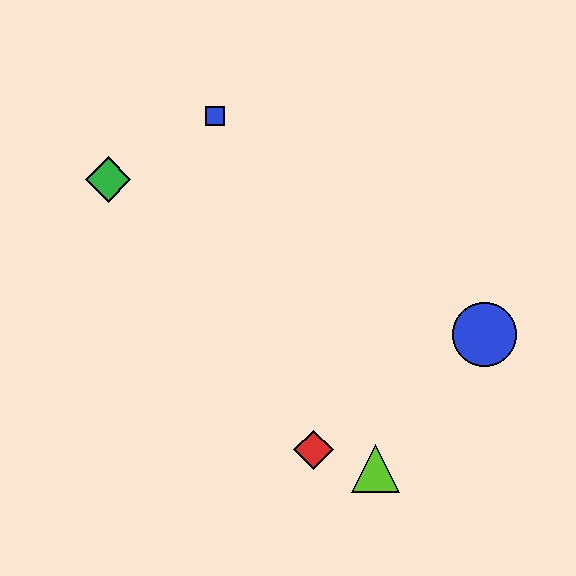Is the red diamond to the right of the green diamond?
Yes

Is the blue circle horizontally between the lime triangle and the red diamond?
No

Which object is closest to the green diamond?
The blue square is closest to the green diamond.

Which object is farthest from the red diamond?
The blue square is farthest from the red diamond.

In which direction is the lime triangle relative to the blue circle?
The lime triangle is below the blue circle.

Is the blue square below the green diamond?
No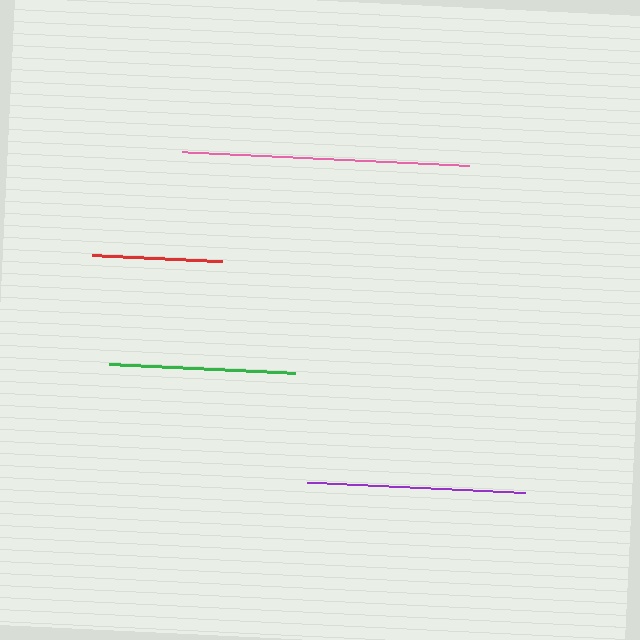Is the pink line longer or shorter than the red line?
The pink line is longer than the red line.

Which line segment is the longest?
The pink line is the longest at approximately 286 pixels.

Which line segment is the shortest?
The red line is the shortest at approximately 131 pixels.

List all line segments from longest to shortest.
From longest to shortest: pink, purple, green, red.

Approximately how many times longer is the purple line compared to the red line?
The purple line is approximately 1.7 times the length of the red line.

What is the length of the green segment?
The green segment is approximately 187 pixels long.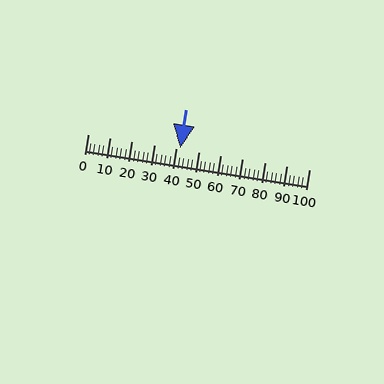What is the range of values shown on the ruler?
The ruler shows values from 0 to 100.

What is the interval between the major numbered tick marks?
The major tick marks are spaced 10 units apart.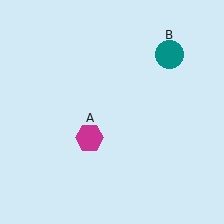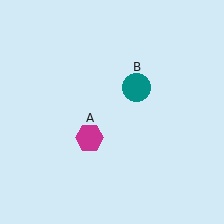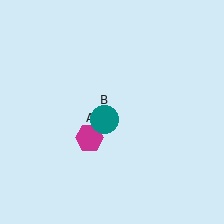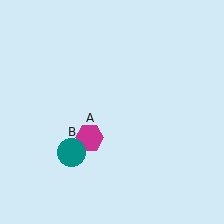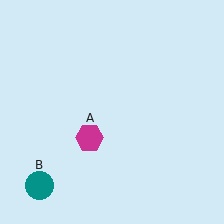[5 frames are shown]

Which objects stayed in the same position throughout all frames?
Magenta hexagon (object A) remained stationary.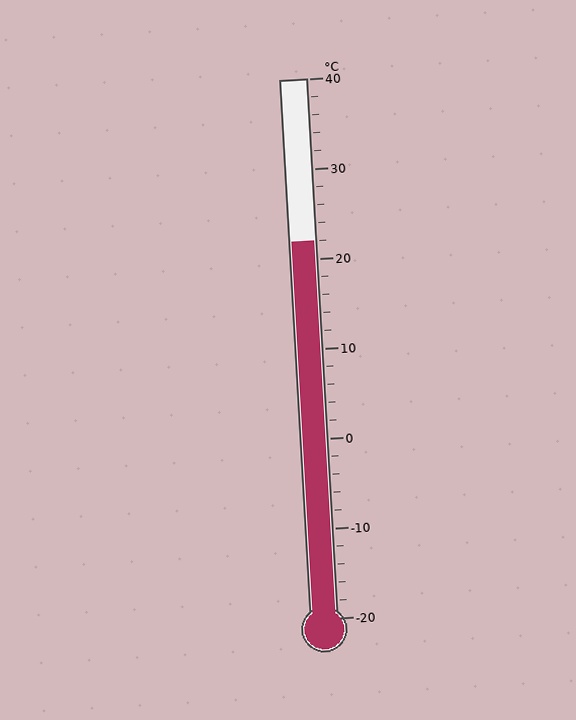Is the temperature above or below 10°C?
The temperature is above 10°C.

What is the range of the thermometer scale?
The thermometer scale ranges from -20°C to 40°C.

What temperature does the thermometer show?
The thermometer shows approximately 22°C.